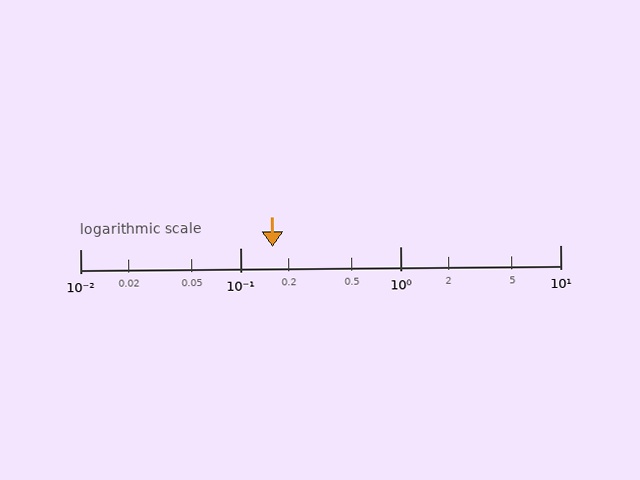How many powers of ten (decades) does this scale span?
The scale spans 3 decades, from 0.01 to 10.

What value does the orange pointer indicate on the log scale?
The pointer indicates approximately 0.16.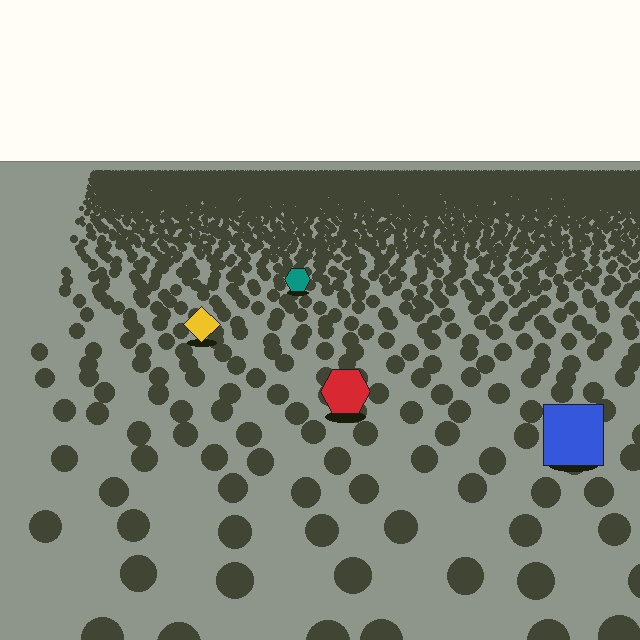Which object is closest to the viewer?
The blue square is closest. The texture marks near it are larger and more spread out.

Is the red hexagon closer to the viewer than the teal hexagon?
Yes. The red hexagon is closer — you can tell from the texture gradient: the ground texture is coarser near it.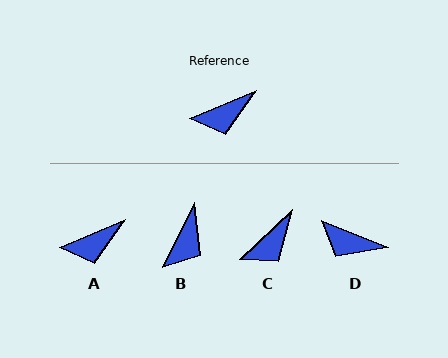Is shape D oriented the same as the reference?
No, it is off by about 45 degrees.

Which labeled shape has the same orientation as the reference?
A.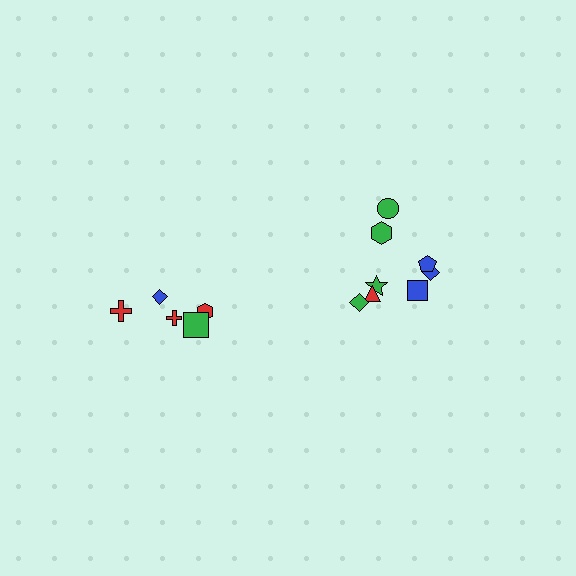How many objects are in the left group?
There are 5 objects.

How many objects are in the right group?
There are 8 objects.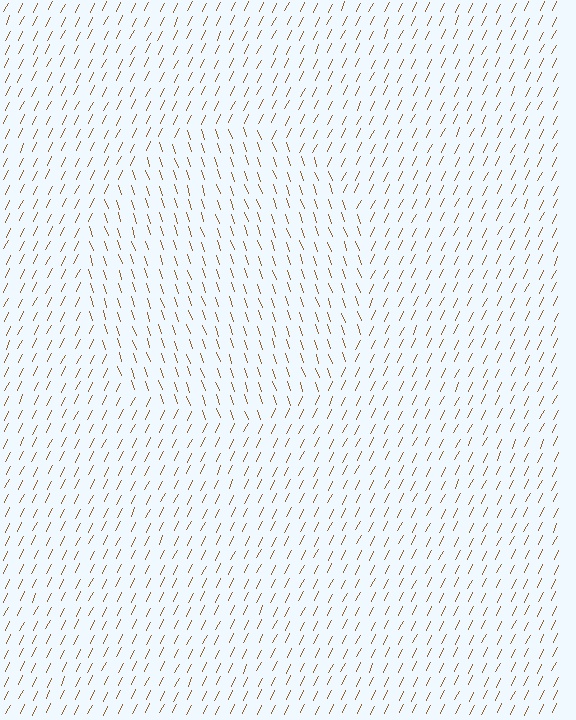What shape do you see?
I see a circle.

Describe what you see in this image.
The image is filled with small brown line segments. A circle region in the image has lines oriented differently from the surrounding lines, creating a visible texture boundary.